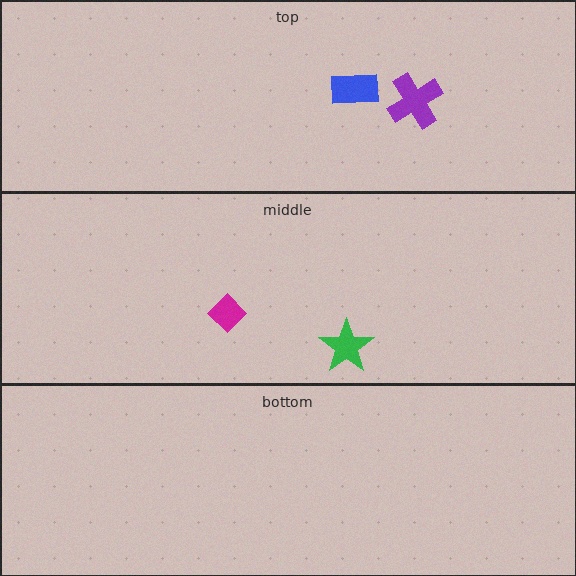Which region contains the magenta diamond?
The middle region.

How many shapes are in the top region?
2.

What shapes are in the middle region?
The green star, the magenta diamond.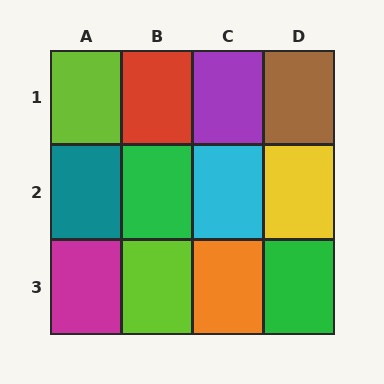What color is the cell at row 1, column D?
Brown.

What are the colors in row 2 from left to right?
Teal, green, cyan, yellow.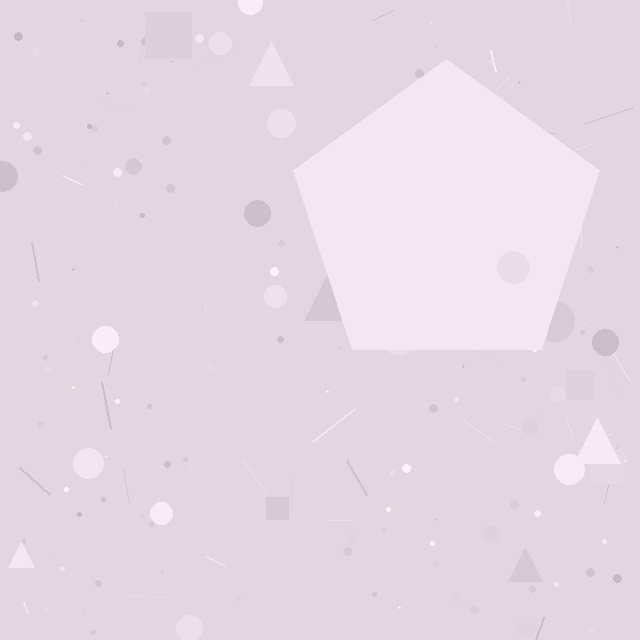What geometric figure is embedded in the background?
A pentagon is embedded in the background.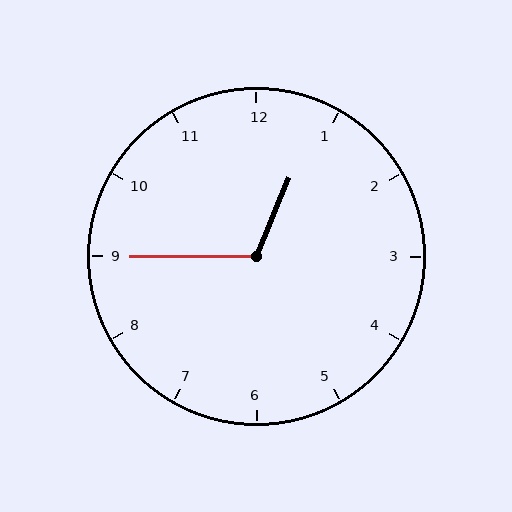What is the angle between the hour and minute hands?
Approximately 112 degrees.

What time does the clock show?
12:45.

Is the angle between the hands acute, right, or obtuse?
It is obtuse.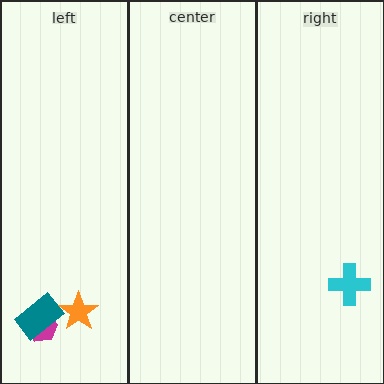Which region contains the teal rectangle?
The left region.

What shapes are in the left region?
The magenta hexagon, the teal rectangle, the orange star.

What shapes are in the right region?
The cyan cross.